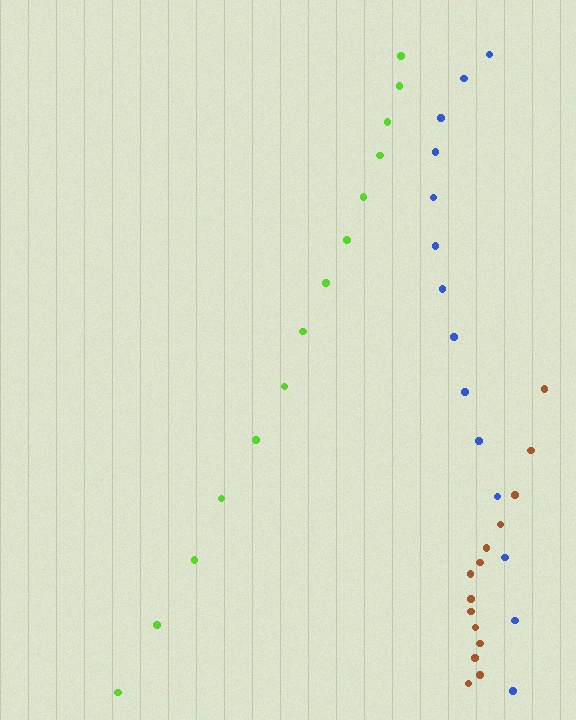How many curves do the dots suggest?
There are 3 distinct paths.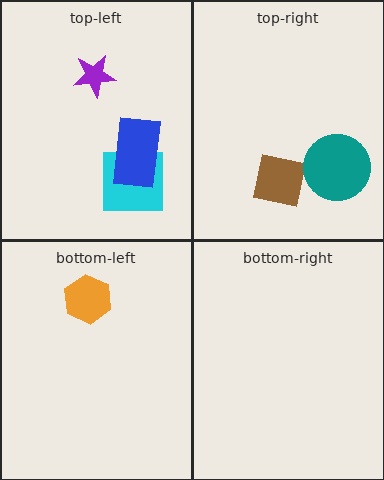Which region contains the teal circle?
The top-right region.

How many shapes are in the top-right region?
2.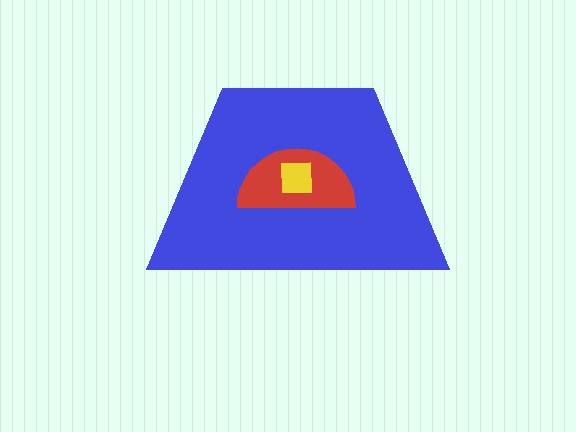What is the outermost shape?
The blue trapezoid.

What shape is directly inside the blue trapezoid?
The red semicircle.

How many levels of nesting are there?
3.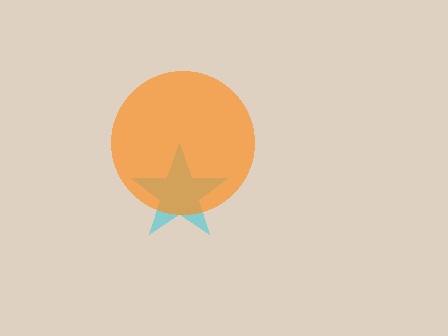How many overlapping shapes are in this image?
There are 2 overlapping shapes in the image.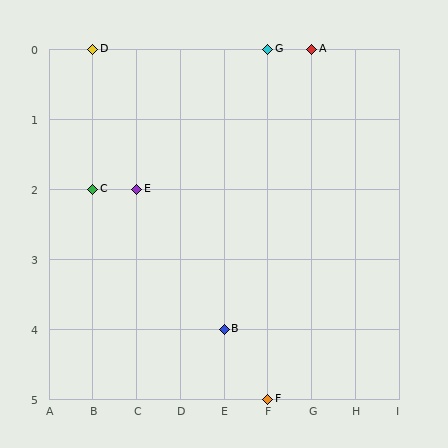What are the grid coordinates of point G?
Point G is at grid coordinates (F, 0).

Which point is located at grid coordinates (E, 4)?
Point B is at (E, 4).